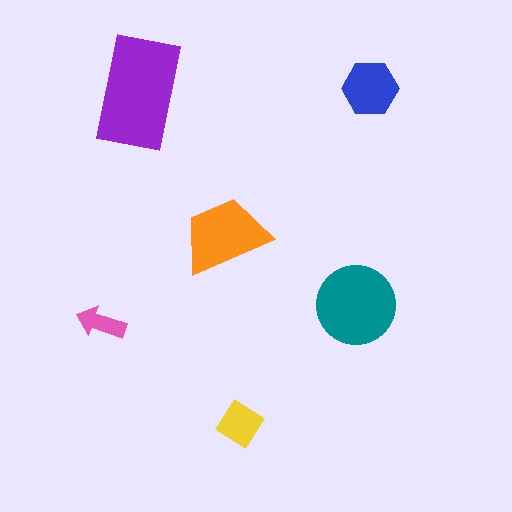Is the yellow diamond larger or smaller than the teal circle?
Smaller.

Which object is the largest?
The purple rectangle.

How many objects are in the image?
There are 6 objects in the image.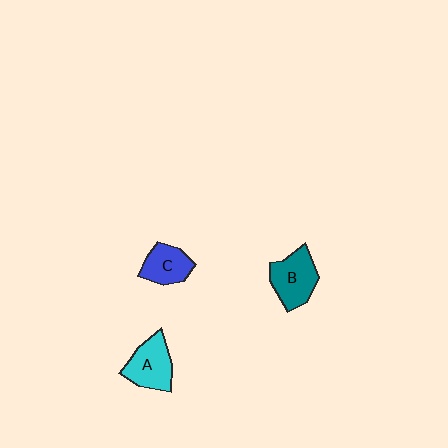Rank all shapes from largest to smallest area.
From largest to smallest: B (teal), A (cyan), C (blue).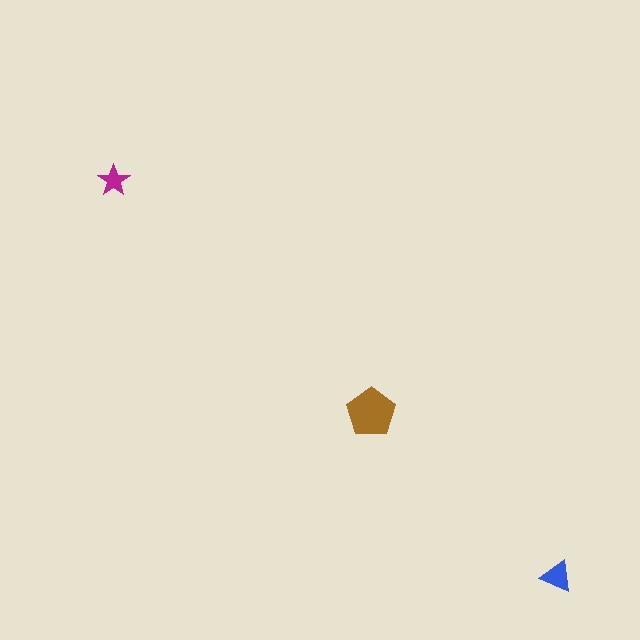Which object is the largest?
The brown pentagon.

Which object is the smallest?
The magenta star.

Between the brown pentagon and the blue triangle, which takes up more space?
The brown pentagon.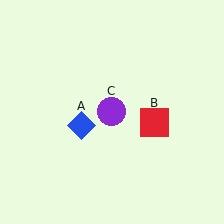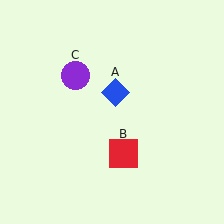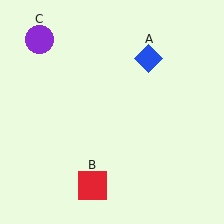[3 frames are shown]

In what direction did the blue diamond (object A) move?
The blue diamond (object A) moved up and to the right.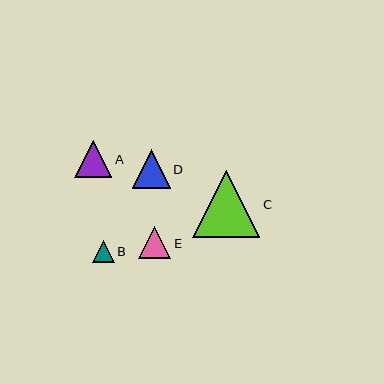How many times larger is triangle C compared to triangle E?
Triangle C is approximately 2.1 times the size of triangle E.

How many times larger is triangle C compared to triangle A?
Triangle C is approximately 1.8 times the size of triangle A.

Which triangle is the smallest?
Triangle B is the smallest with a size of approximately 22 pixels.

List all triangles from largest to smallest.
From largest to smallest: C, D, A, E, B.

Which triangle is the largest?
Triangle C is the largest with a size of approximately 67 pixels.